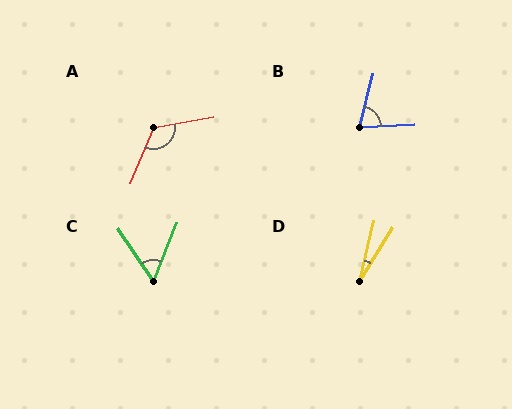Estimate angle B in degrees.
Approximately 73 degrees.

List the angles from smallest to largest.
D (18°), C (55°), B (73°), A (123°).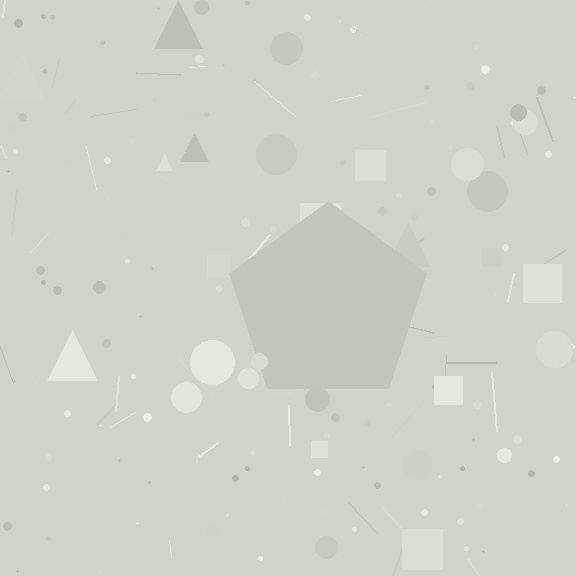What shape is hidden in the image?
A pentagon is hidden in the image.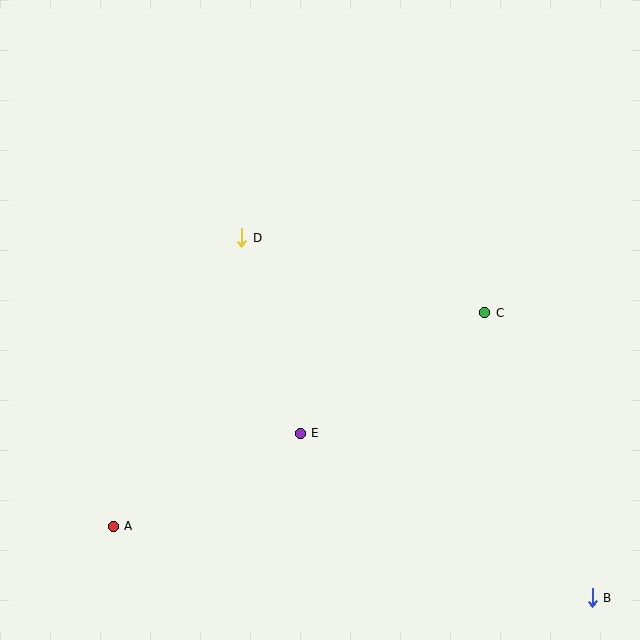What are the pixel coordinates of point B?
Point B is at (592, 598).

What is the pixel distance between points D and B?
The distance between D and B is 502 pixels.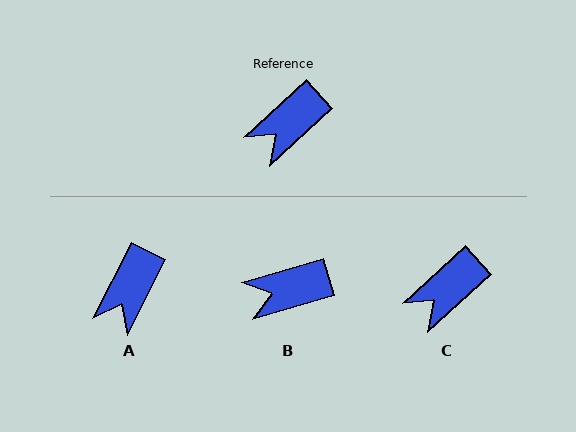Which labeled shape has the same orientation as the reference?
C.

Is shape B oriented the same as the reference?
No, it is off by about 26 degrees.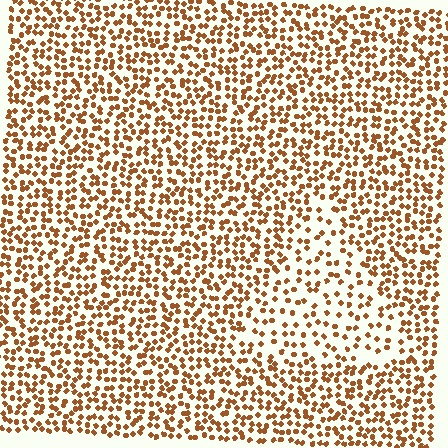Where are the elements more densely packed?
The elements are more densely packed outside the triangle boundary.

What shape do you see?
I see a triangle.